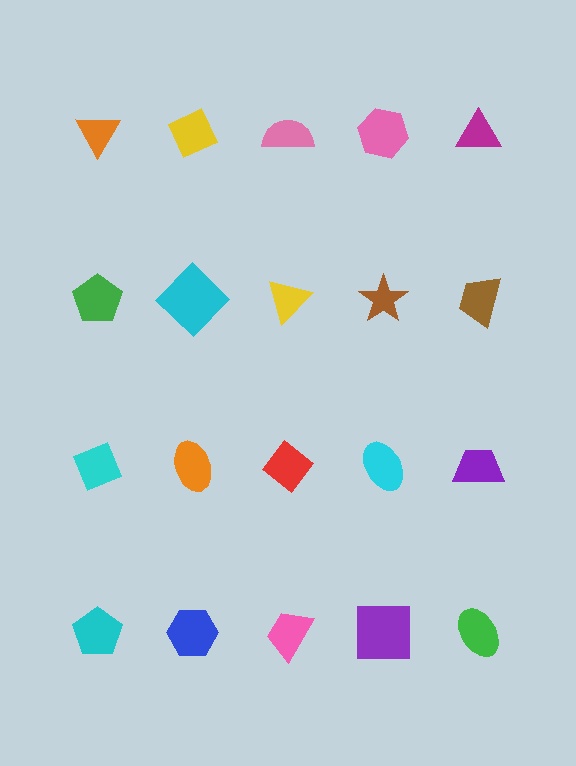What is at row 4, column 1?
A cyan pentagon.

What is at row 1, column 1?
An orange triangle.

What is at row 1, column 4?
A pink hexagon.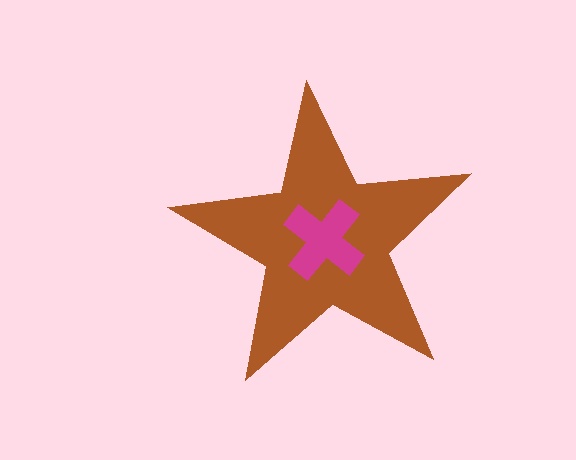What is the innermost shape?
The magenta cross.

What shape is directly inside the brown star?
The magenta cross.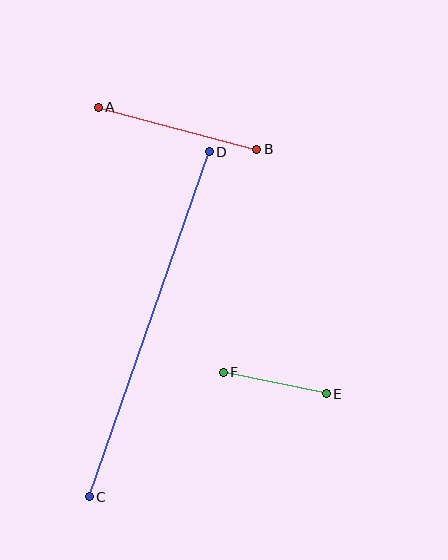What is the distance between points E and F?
The distance is approximately 105 pixels.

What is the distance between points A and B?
The distance is approximately 164 pixels.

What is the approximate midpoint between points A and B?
The midpoint is at approximately (177, 128) pixels.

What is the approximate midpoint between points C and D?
The midpoint is at approximately (149, 324) pixels.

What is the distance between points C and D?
The distance is approximately 365 pixels.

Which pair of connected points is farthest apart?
Points C and D are farthest apart.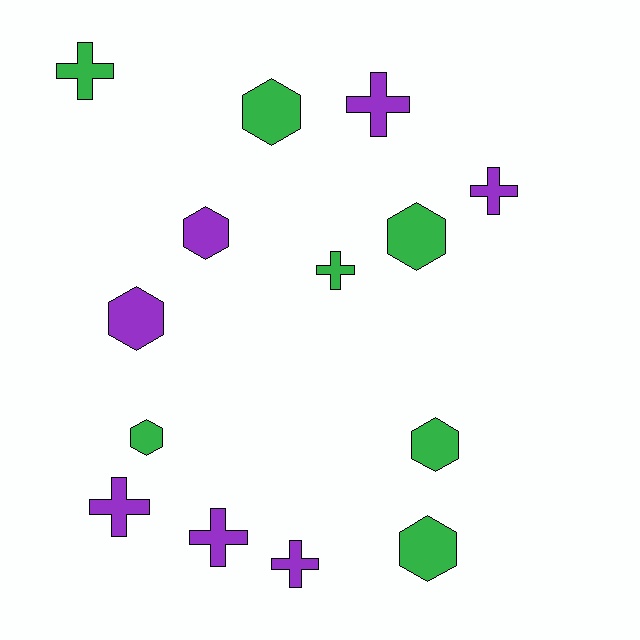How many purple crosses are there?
There are 5 purple crosses.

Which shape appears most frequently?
Cross, with 7 objects.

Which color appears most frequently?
Green, with 7 objects.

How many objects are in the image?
There are 14 objects.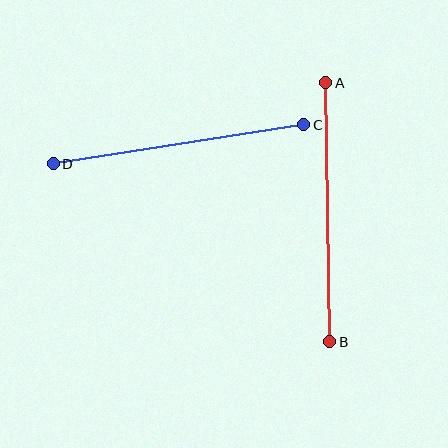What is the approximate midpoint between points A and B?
The midpoint is at approximately (328, 212) pixels.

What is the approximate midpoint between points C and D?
The midpoint is at approximately (179, 144) pixels.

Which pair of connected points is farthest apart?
Points A and B are farthest apart.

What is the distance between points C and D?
The distance is approximately 254 pixels.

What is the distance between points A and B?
The distance is approximately 259 pixels.